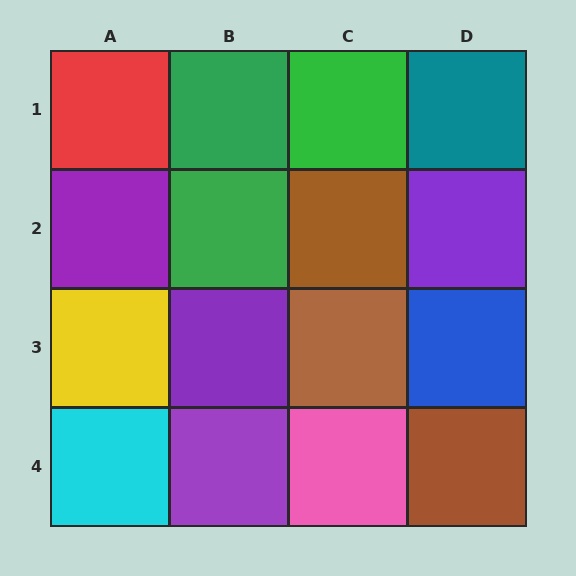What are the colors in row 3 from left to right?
Yellow, purple, brown, blue.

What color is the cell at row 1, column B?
Green.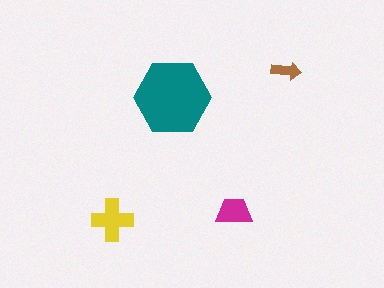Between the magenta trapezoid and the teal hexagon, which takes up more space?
The teal hexagon.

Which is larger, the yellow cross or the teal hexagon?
The teal hexagon.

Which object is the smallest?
The brown arrow.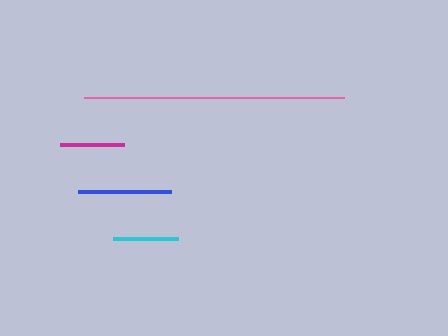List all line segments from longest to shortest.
From longest to shortest: pink, blue, cyan, magenta.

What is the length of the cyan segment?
The cyan segment is approximately 65 pixels long.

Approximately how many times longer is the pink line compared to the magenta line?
The pink line is approximately 4.1 times the length of the magenta line.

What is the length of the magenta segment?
The magenta segment is approximately 64 pixels long.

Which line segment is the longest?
The pink line is the longest at approximately 260 pixels.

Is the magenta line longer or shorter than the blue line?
The blue line is longer than the magenta line.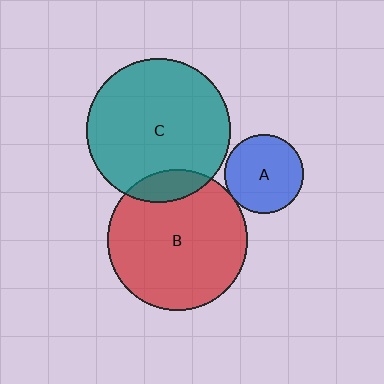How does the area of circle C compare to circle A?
Approximately 3.3 times.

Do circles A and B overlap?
Yes.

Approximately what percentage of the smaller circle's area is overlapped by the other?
Approximately 5%.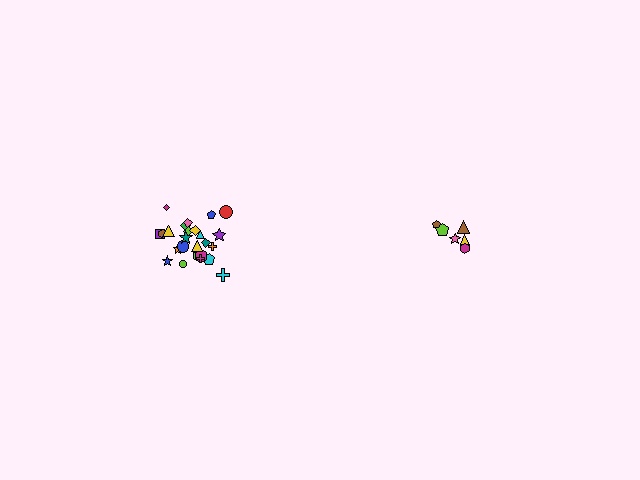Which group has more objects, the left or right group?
The left group.